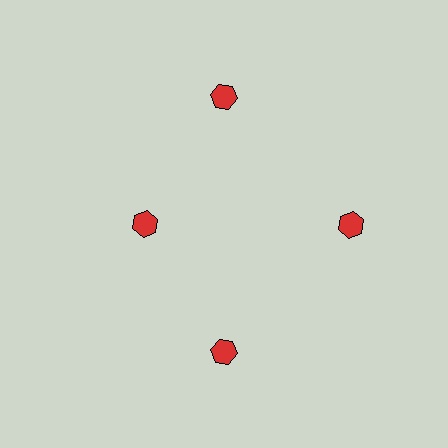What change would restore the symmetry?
The symmetry would be restored by moving it outward, back onto the ring so that all 4 hexagons sit at equal angles and equal distance from the center.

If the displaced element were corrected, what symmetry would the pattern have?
It would have 4-fold rotational symmetry — the pattern would map onto itself every 90 degrees.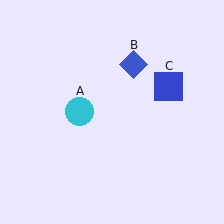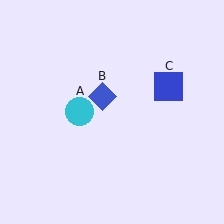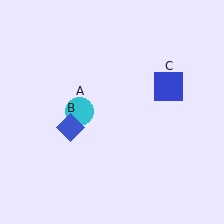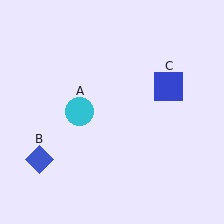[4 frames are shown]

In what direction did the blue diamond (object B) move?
The blue diamond (object B) moved down and to the left.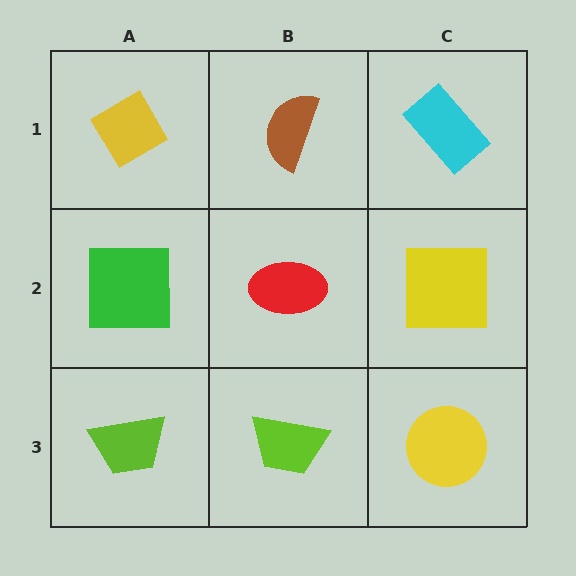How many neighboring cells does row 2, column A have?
3.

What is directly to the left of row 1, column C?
A brown semicircle.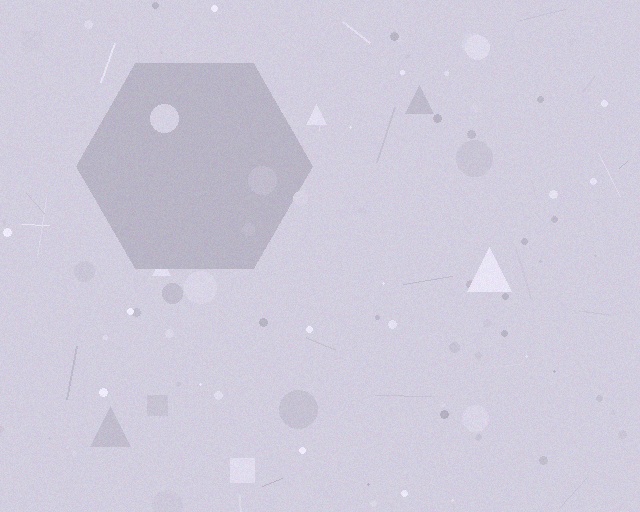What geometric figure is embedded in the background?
A hexagon is embedded in the background.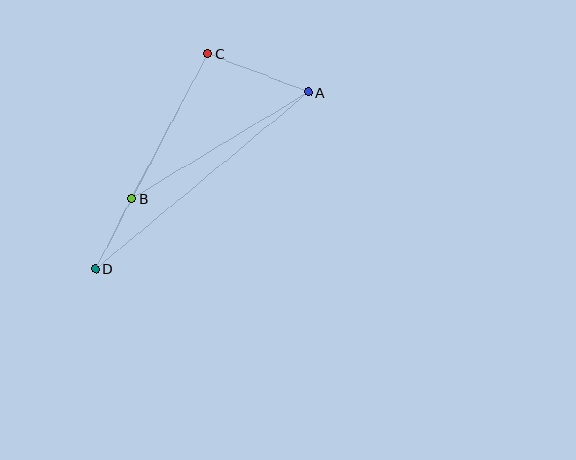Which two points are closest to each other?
Points B and D are closest to each other.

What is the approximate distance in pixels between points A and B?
The distance between A and B is approximately 207 pixels.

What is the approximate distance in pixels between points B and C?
The distance between B and C is approximately 164 pixels.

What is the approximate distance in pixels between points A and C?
The distance between A and C is approximately 108 pixels.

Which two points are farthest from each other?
Points A and D are farthest from each other.